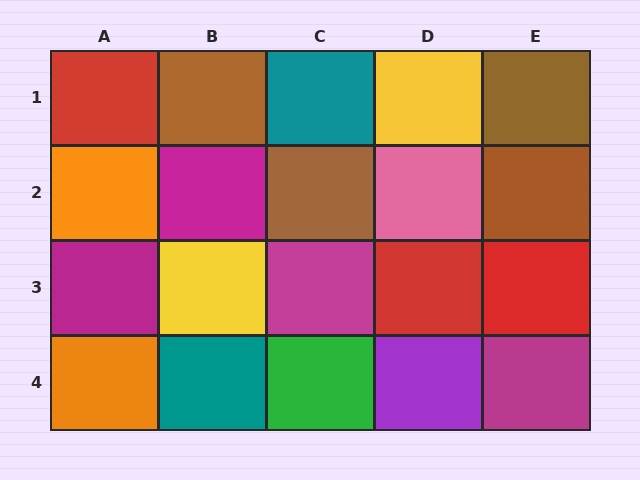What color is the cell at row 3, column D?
Red.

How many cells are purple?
1 cell is purple.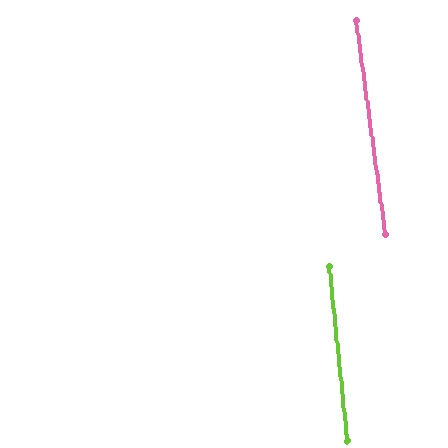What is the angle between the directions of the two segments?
Approximately 2 degrees.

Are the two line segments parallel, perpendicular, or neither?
Parallel — their directions differ by only 1.9°.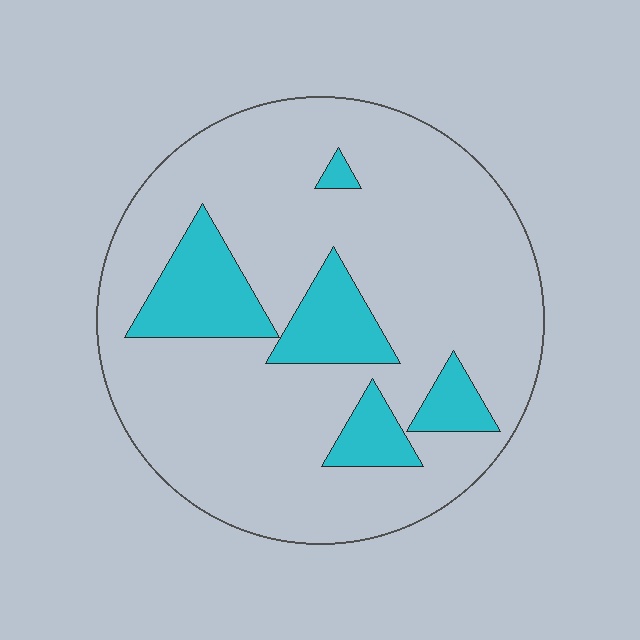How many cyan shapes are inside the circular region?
5.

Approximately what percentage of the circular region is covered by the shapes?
Approximately 20%.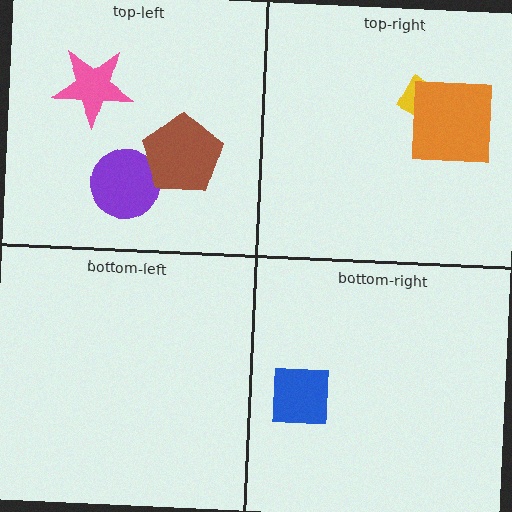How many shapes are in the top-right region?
2.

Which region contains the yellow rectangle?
The top-right region.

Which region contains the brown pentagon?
The top-left region.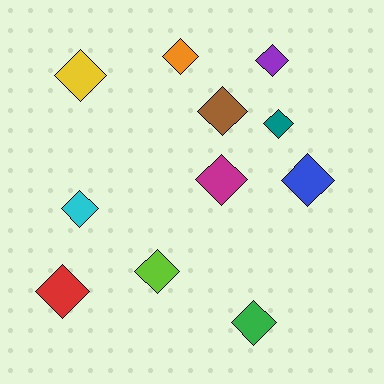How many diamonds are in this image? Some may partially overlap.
There are 11 diamonds.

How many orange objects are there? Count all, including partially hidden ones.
There is 1 orange object.